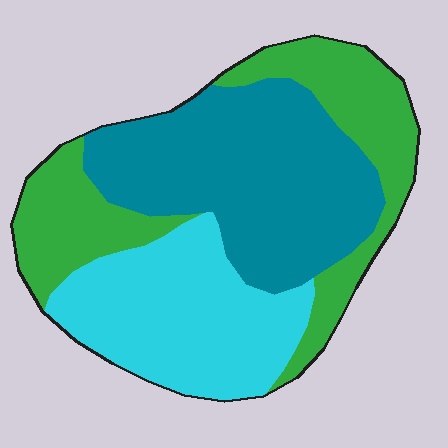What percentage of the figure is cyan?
Cyan covers 30% of the figure.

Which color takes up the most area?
Teal, at roughly 40%.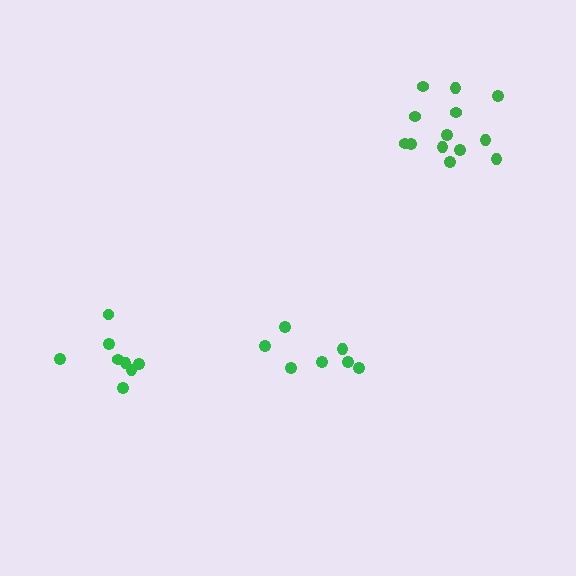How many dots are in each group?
Group 1: 7 dots, Group 2: 13 dots, Group 3: 8 dots (28 total).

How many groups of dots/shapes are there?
There are 3 groups.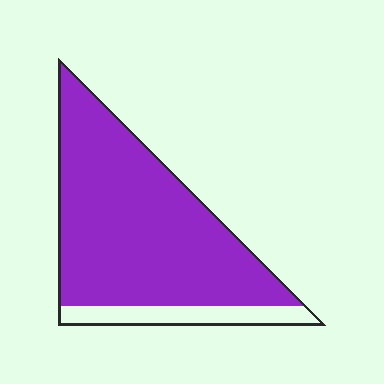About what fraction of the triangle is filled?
About seven eighths (7/8).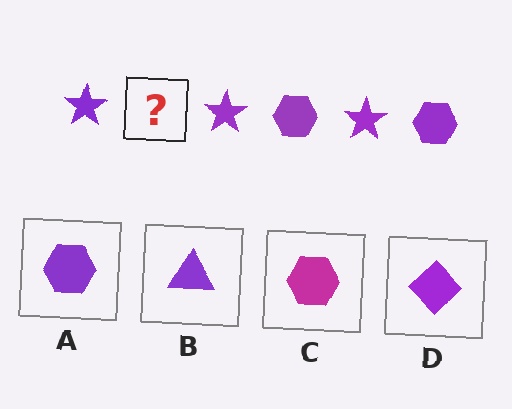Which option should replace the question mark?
Option A.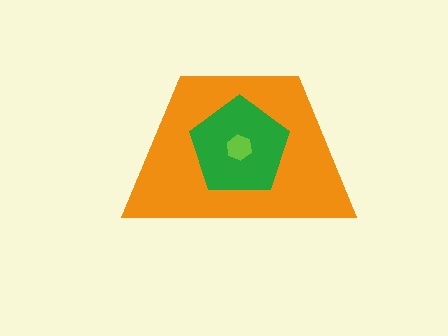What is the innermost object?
The lime hexagon.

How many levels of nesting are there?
3.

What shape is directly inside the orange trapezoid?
The green pentagon.